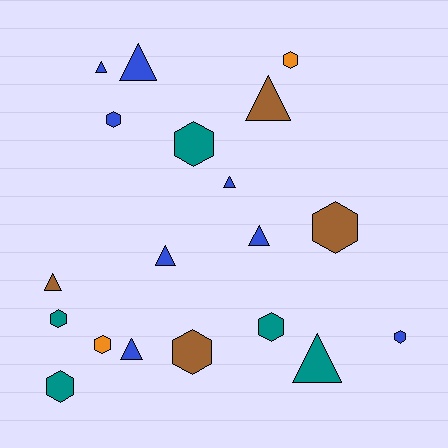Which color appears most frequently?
Blue, with 8 objects.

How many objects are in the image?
There are 19 objects.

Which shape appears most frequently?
Hexagon, with 10 objects.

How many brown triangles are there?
There are 2 brown triangles.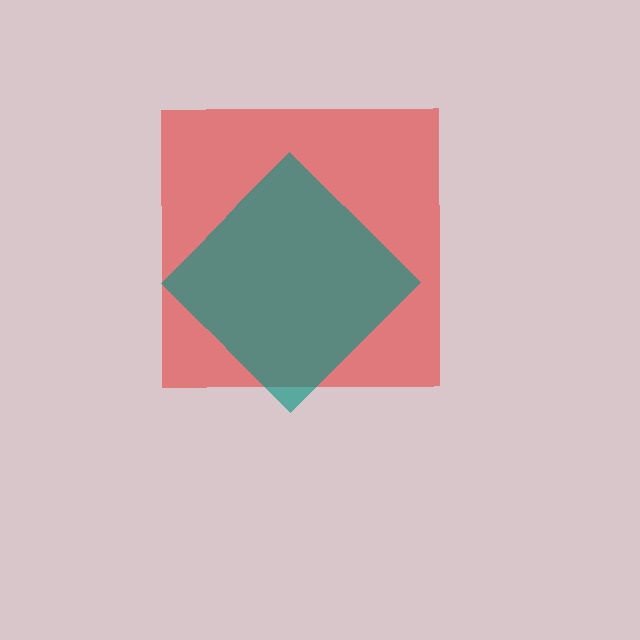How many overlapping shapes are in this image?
There are 2 overlapping shapes in the image.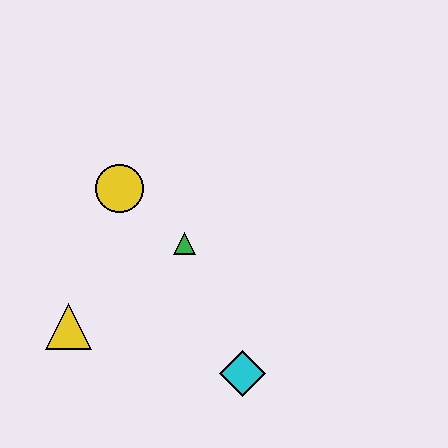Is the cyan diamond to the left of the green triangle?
No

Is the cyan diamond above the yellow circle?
No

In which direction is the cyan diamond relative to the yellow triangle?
The cyan diamond is to the right of the yellow triangle.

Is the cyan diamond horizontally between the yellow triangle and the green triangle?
No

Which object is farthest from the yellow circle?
The cyan diamond is farthest from the yellow circle.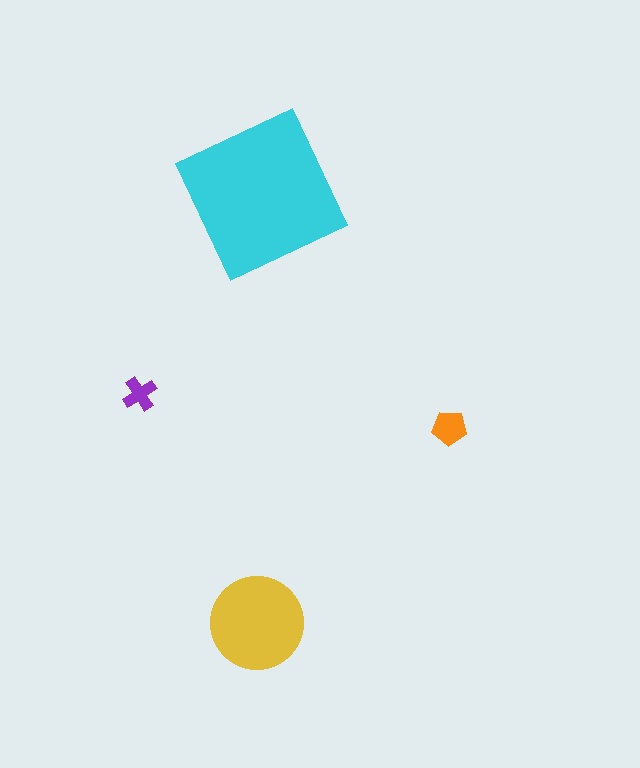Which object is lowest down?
The yellow circle is bottommost.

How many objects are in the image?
There are 4 objects in the image.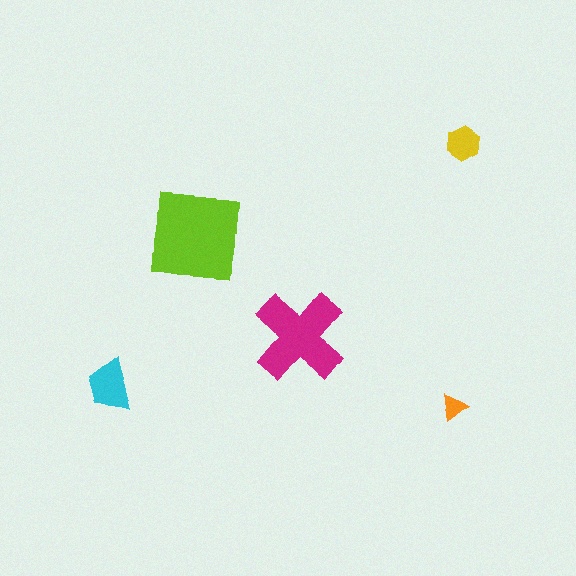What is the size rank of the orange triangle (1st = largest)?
5th.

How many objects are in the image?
There are 5 objects in the image.